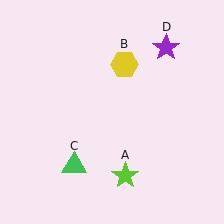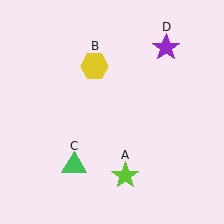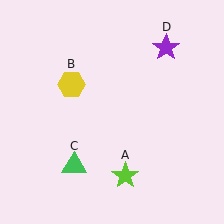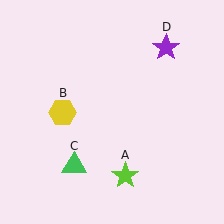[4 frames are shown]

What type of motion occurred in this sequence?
The yellow hexagon (object B) rotated counterclockwise around the center of the scene.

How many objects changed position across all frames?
1 object changed position: yellow hexagon (object B).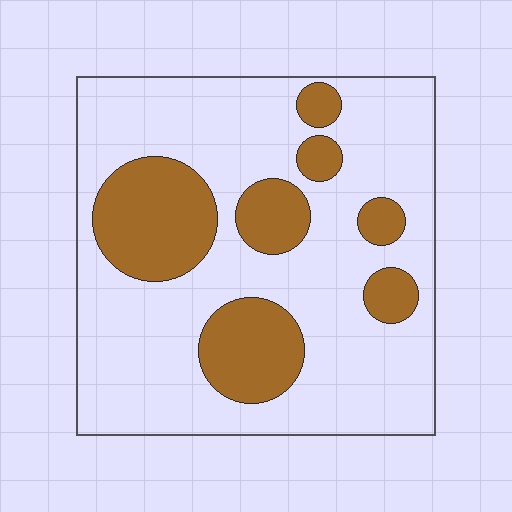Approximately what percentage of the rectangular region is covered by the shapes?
Approximately 25%.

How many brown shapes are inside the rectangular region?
7.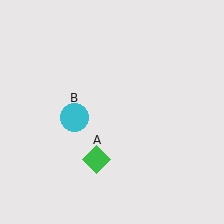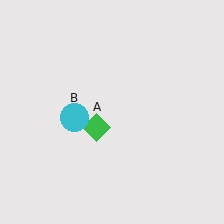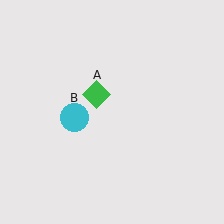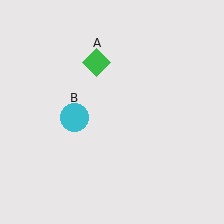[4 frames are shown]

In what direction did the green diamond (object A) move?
The green diamond (object A) moved up.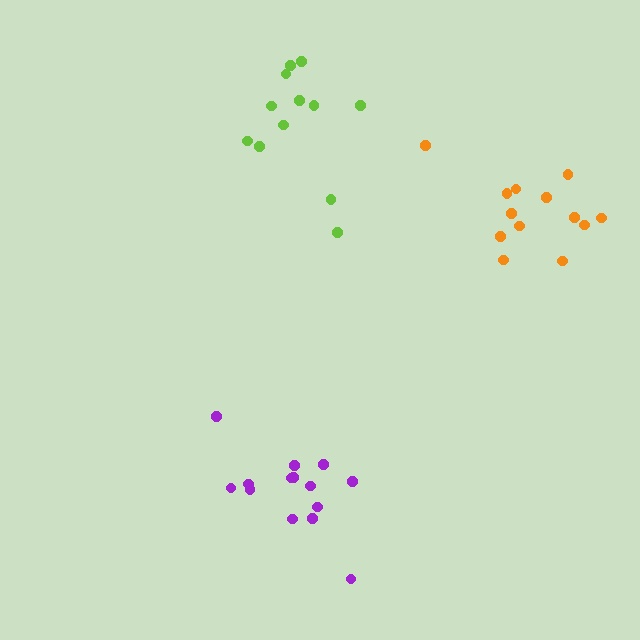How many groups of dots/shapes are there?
There are 3 groups.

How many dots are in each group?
Group 1: 13 dots, Group 2: 14 dots, Group 3: 12 dots (39 total).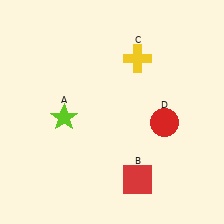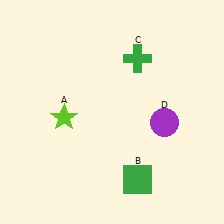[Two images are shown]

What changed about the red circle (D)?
In Image 1, D is red. In Image 2, it changed to purple.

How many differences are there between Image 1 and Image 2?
There are 3 differences between the two images.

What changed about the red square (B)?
In Image 1, B is red. In Image 2, it changed to green.